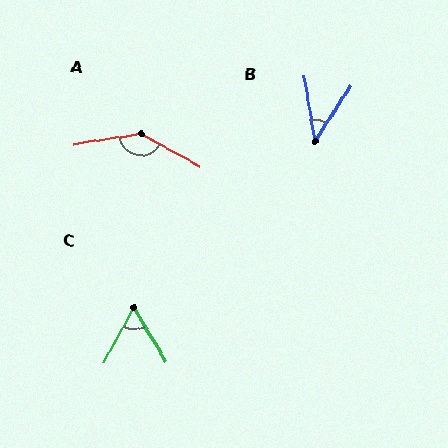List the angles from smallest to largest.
B (43°), C (59°), A (142°).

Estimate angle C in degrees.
Approximately 59 degrees.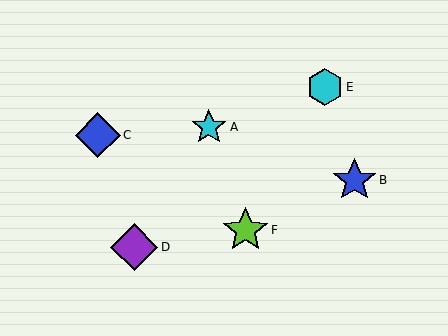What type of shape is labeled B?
Shape B is a blue star.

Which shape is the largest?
The purple diamond (labeled D) is the largest.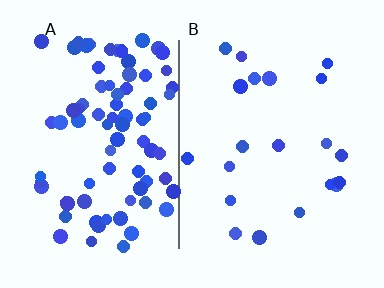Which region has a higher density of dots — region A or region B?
A (the left).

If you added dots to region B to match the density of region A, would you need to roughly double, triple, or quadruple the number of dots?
Approximately quadruple.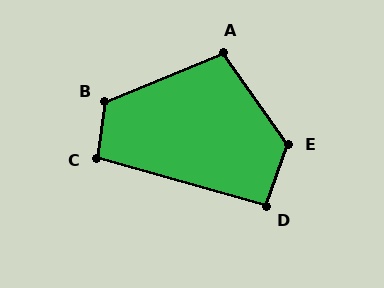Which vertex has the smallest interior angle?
D, at approximately 94 degrees.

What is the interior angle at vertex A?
Approximately 103 degrees (obtuse).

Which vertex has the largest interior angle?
E, at approximately 124 degrees.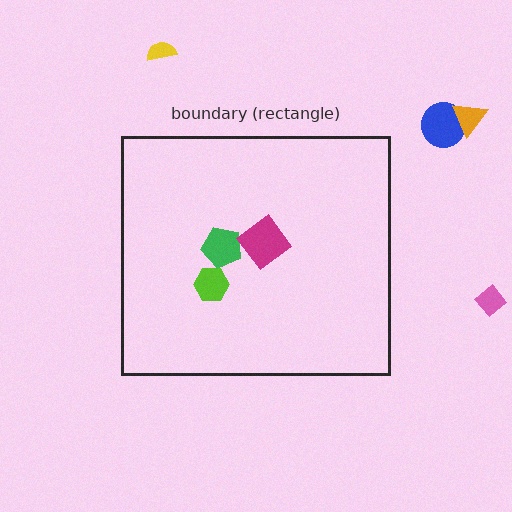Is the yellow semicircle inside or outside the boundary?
Outside.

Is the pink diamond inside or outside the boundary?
Outside.